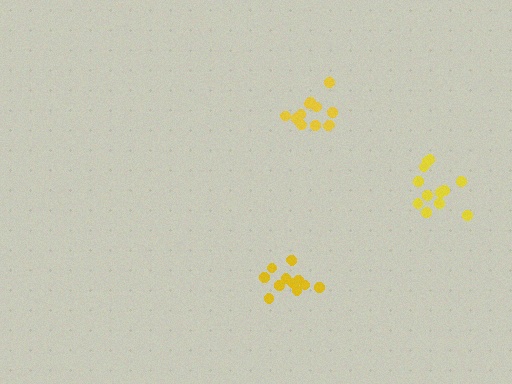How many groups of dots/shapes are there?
There are 3 groups.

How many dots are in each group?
Group 1: 12 dots, Group 2: 12 dots, Group 3: 14 dots (38 total).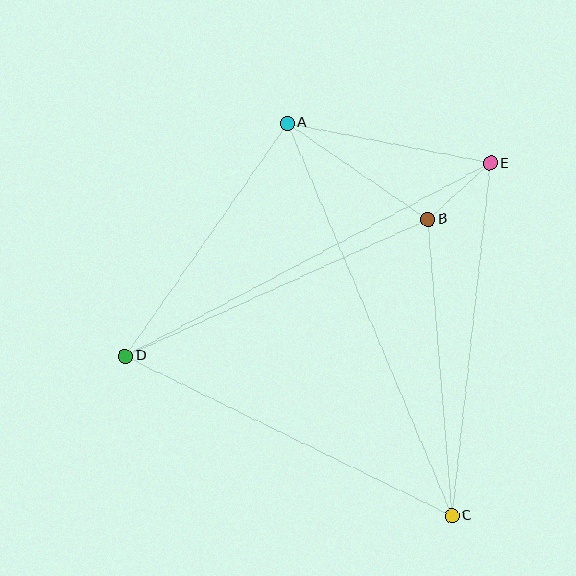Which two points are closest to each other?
Points B and E are closest to each other.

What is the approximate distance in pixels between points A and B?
The distance between A and B is approximately 170 pixels.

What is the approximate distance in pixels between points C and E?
The distance between C and E is approximately 354 pixels.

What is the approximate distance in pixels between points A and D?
The distance between A and D is approximately 284 pixels.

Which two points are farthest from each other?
Points A and C are farthest from each other.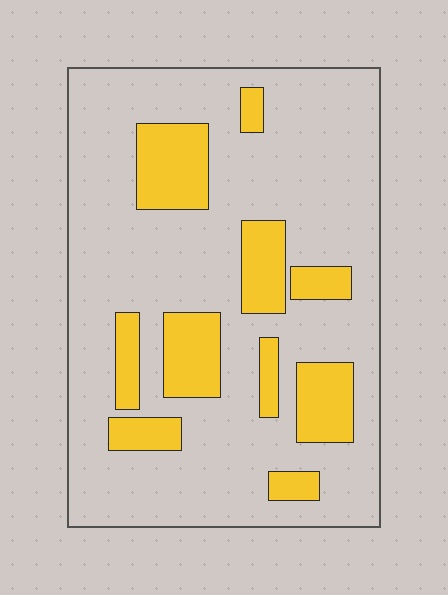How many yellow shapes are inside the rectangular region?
10.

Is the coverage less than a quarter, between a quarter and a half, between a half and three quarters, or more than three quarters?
Less than a quarter.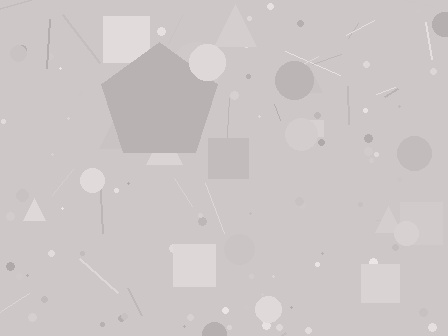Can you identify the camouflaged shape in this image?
The camouflaged shape is a pentagon.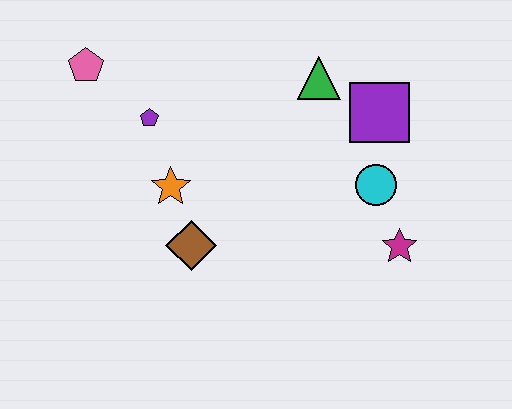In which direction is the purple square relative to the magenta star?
The purple square is above the magenta star.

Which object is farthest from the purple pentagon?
The magenta star is farthest from the purple pentagon.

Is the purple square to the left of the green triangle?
No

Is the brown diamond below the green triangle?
Yes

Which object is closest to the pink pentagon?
The purple pentagon is closest to the pink pentagon.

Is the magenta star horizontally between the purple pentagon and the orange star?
No